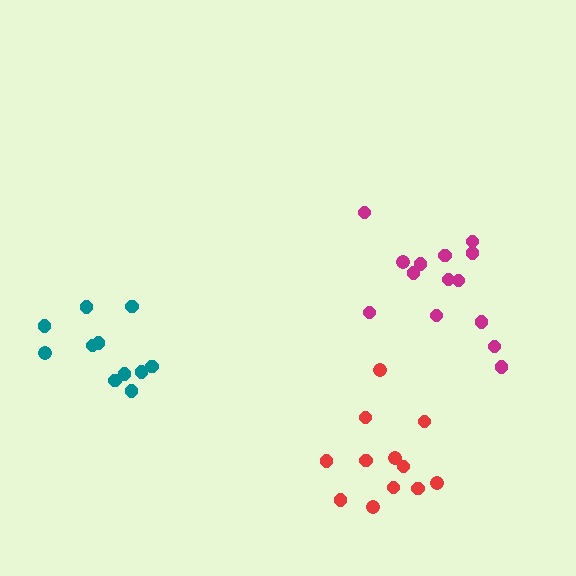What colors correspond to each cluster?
The clusters are colored: teal, magenta, red.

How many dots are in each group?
Group 1: 11 dots, Group 2: 14 dots, Group 3: 12 dots (37 total).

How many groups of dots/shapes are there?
There are 3 groups.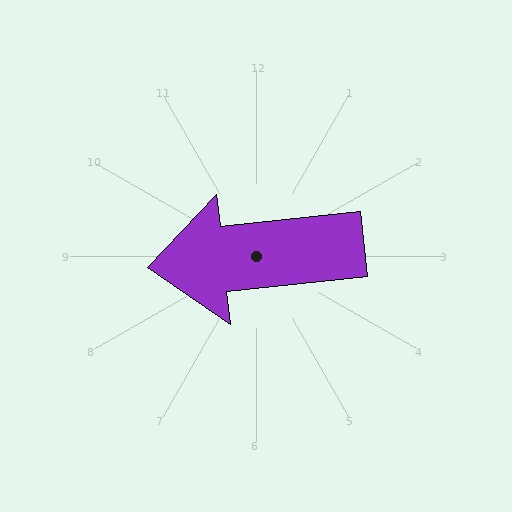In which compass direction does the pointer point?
West.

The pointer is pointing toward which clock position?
Roughly 9 o'clock.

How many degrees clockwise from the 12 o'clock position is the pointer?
Approximately 264 degrees.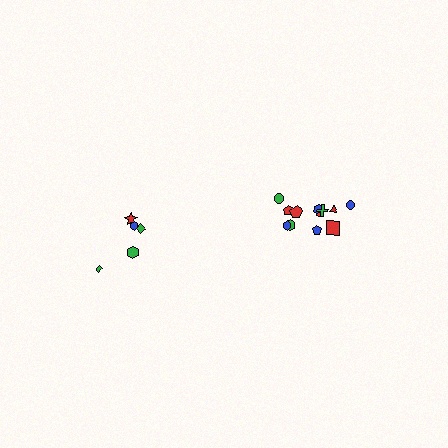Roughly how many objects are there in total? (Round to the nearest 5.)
Roughly 15 objects in total.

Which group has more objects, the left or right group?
The right group.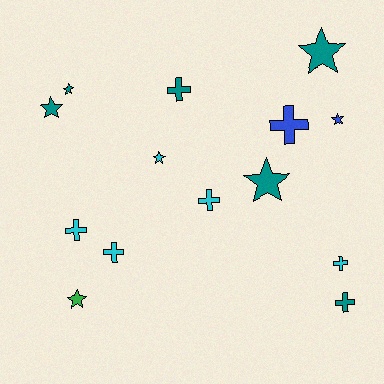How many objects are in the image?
There are 14 objects.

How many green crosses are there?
There are no green crosses.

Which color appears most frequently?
Teal, with 6 objects.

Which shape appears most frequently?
Cross, with 7 objects.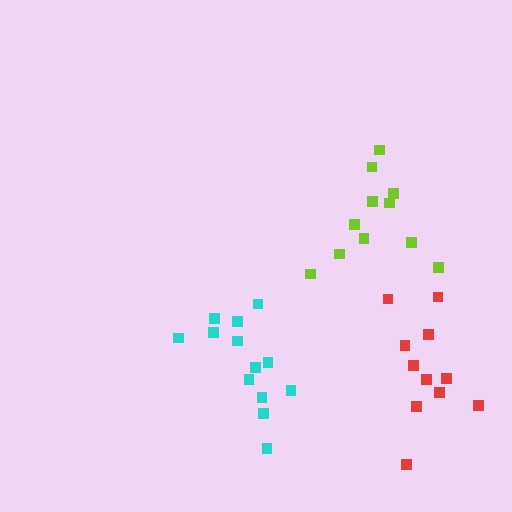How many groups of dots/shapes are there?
There are 3 groups.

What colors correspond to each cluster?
The clusters are colored: cyan, lime, red.